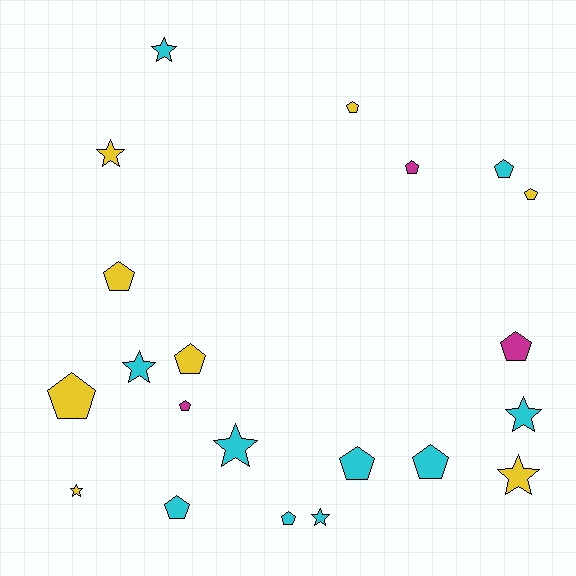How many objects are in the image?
There are 21 objects.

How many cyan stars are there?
There are 5 cyan stars.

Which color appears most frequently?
Cyan, with 10 objects.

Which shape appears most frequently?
Pentagon, with 13 objects.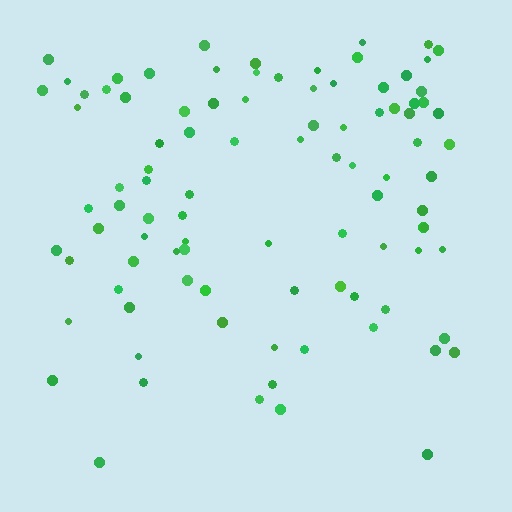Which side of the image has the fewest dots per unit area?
The bottom.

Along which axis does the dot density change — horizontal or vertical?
Vertical.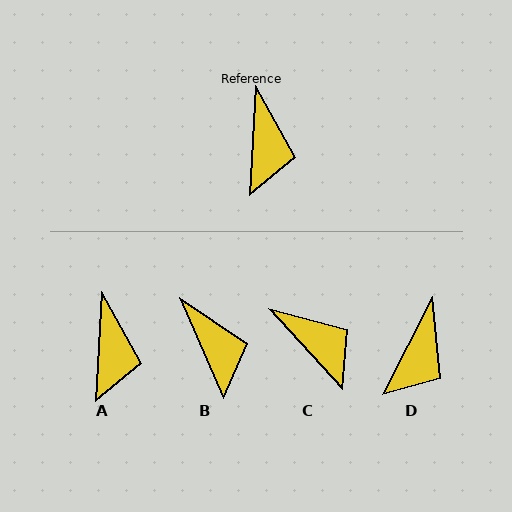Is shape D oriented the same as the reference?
No, it is off by about 24 degrees.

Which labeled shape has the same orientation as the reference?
A.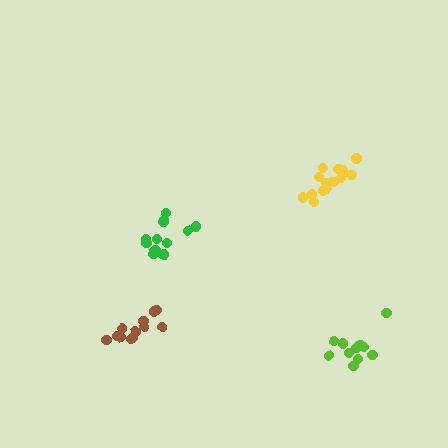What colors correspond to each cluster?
The clusters are colored: yellow, brown, lime, green.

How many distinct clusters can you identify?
There are 4 distinct clusters.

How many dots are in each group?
Group 1: 16 dots, Group 2: 12 dots, Group 3: 12 dots, Group 4: 14 dots (54 total).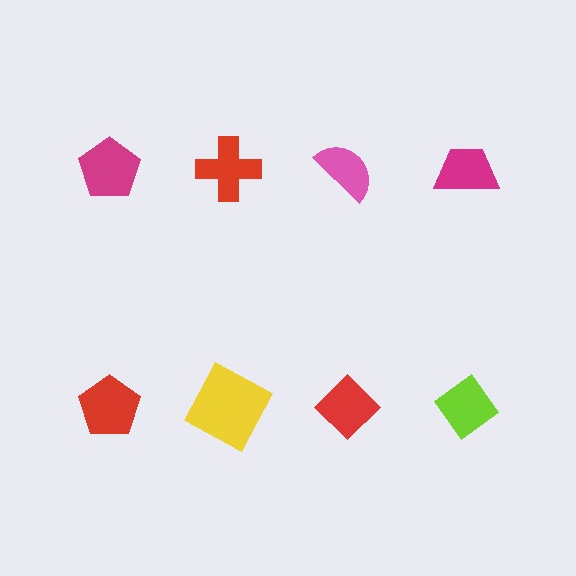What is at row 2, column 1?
A red pentagon.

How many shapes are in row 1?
4 shapes.